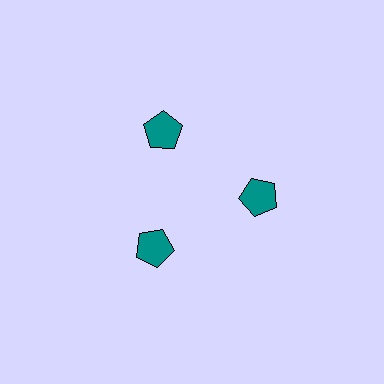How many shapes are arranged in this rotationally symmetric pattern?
There are 3 shapes, arranged in 3 groups of 1.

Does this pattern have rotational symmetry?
Yes, this pattern has 3-fold rotational symmetry. It looks the same after rotating 120 degrees around the center.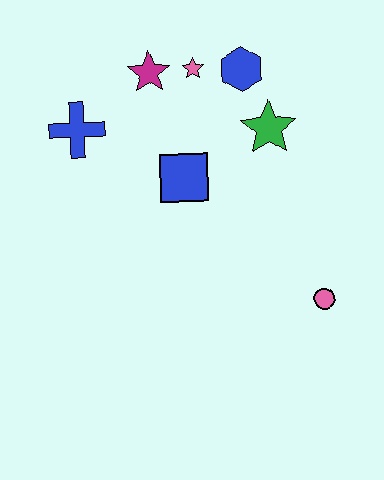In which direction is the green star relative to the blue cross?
The green star is to the right of the blue cross.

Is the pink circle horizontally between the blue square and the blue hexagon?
No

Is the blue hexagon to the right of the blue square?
Yes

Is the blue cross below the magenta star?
Yes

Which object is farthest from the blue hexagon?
The pink circle is farthest from the blue hexagon.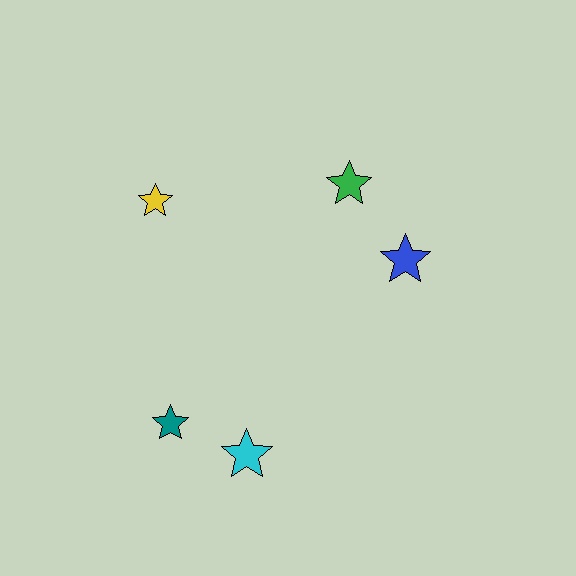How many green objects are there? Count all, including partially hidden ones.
There is 1 green object.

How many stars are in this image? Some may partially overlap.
There are 5 stars.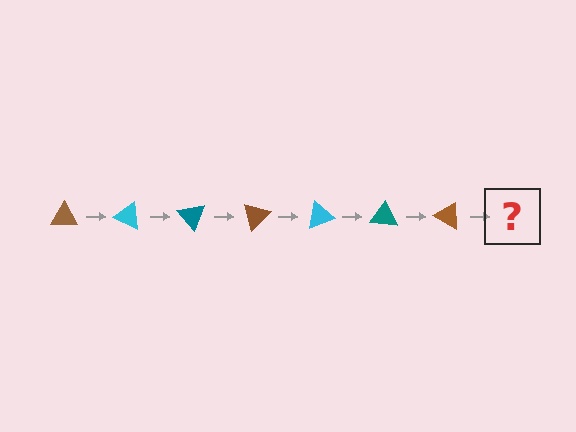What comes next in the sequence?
The next element should be a cyan triangle, rotated 175 degrees from the start.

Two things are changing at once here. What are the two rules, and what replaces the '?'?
The two rules are that it rotates 25 degrees each step and the color cycles through brown, cyan, and teal. The '?' should be a cyan triangle, rotated 175 degrees from the start.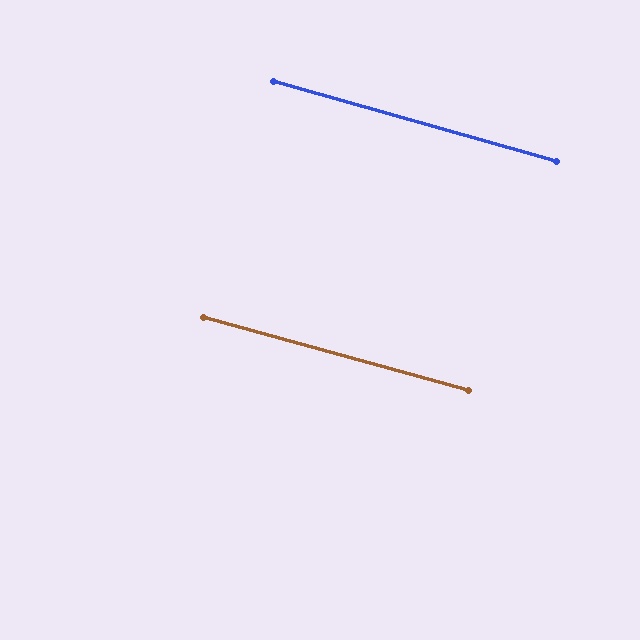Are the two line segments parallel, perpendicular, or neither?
Parallel — their directions differ by only 0.2°.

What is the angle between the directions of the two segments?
Approximately 0 degrees.